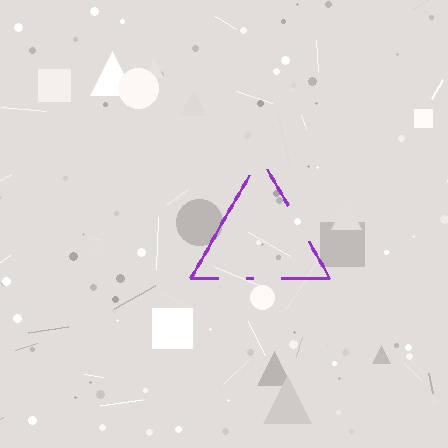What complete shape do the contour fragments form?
The contour fragments form a triangle.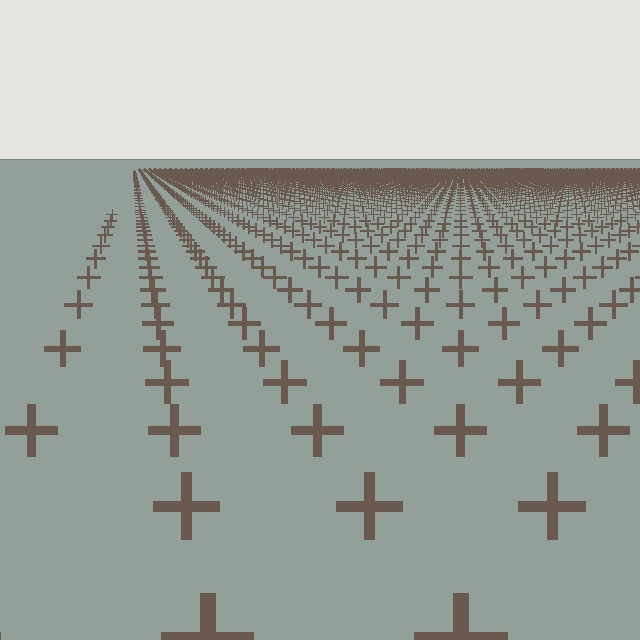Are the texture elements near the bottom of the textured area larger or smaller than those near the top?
Larger. Near the bottom, elements are closer to the viewer and appear at a bigger on-screen size.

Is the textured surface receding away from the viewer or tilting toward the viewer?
The surface is receding away from the viewer. Texture elements get smaller and denser toward the top.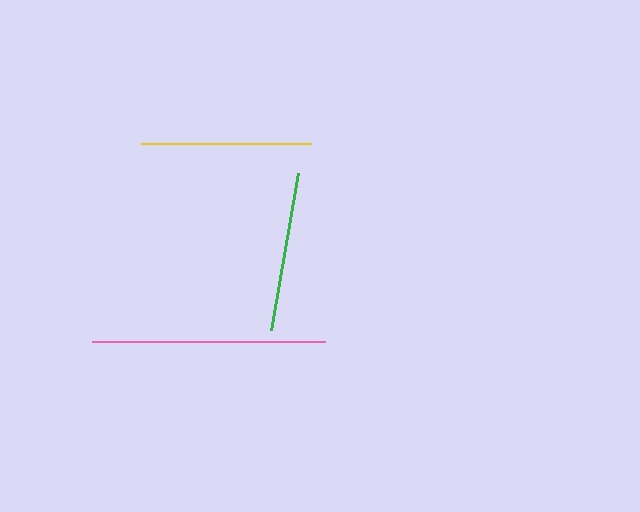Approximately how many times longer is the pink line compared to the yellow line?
The pink line is approximately 1.4 times the length of the yellow line.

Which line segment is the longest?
The pink line is the longest at approximately 233 pixels.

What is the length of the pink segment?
The pink segment is approximately 233 pixels long.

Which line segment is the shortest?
The green line is the shortest at approximately 159 pixels.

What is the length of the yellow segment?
The yellow segment is approximately 170 pixels long.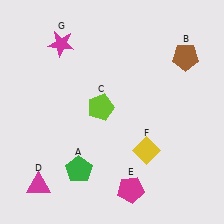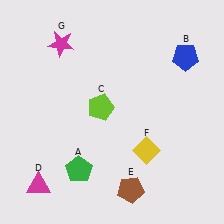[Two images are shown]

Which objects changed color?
B changed from brown to blue. E changed from magenta to brown.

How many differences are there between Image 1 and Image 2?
There are 2 differences between the two images.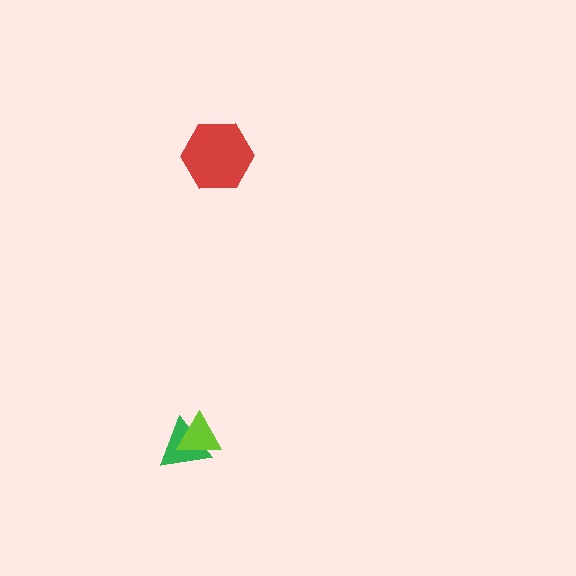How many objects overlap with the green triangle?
1 object overlaps with the green triangle.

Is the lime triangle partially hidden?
No, no other shape covers it.